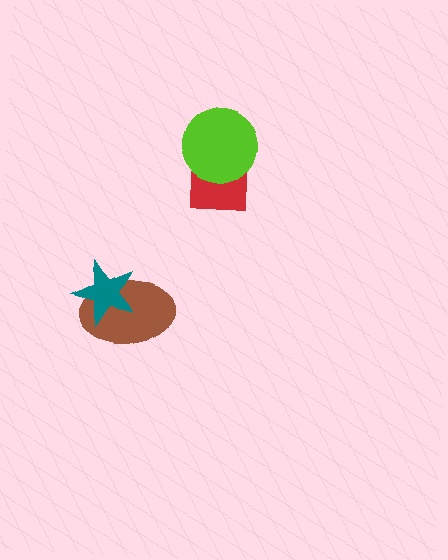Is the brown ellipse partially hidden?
Yes, it is partially covered by another shape.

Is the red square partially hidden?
Yes, it is partially covered by another shape.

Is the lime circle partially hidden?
No, no other shape covers it.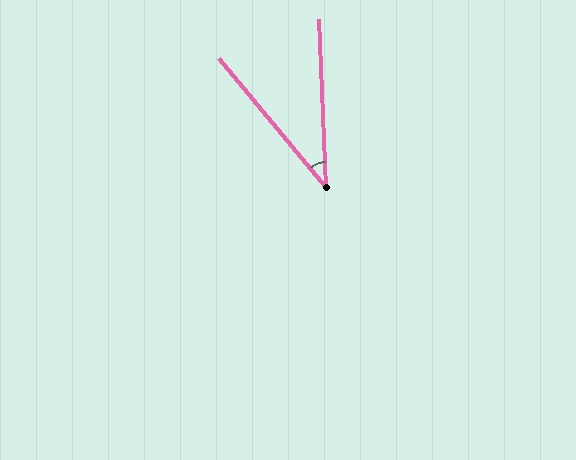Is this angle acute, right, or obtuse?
It is acute.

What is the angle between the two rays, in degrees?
Approximately 37 degrees.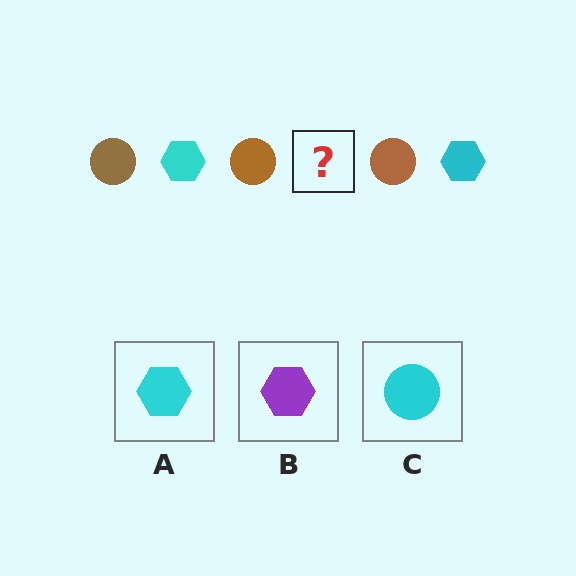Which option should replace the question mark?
Option A.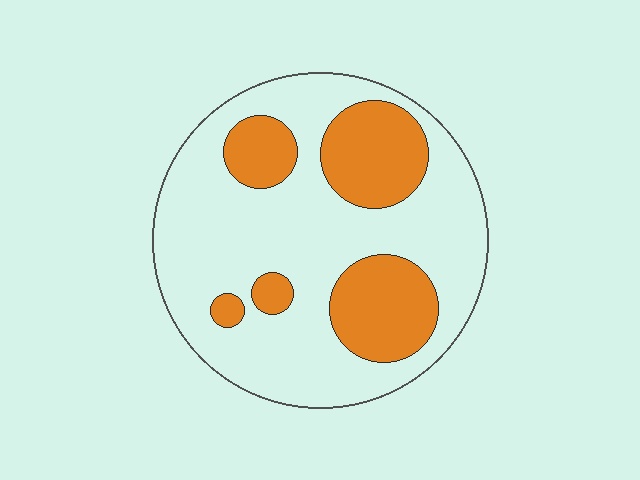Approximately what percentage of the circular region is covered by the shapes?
Approximately 30%.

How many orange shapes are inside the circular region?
5.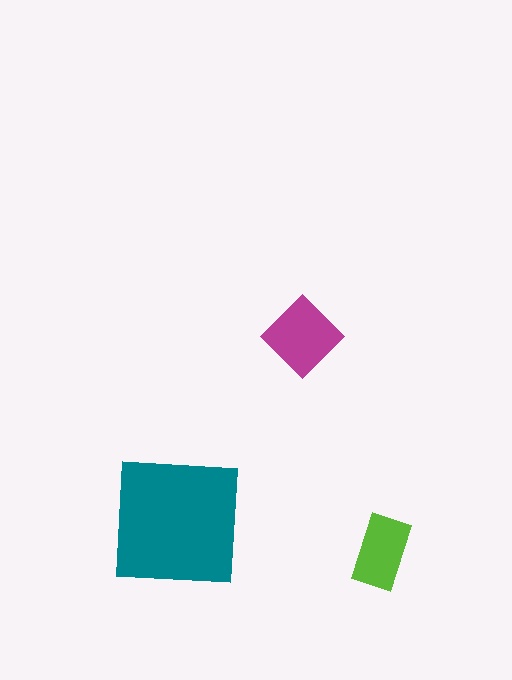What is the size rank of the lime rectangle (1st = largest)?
3rd.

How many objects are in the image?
There are 3 objects in the image.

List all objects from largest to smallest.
The teal square, the magenta diamond, the lime rectangle.